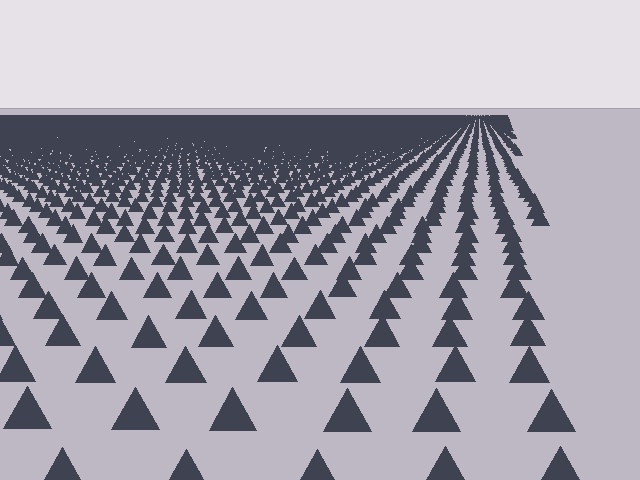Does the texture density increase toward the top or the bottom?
Density increases toward the top.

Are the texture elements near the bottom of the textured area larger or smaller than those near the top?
Larger. Near the bottom, elements are closer to the viewer and appear at a bigger on-screen size.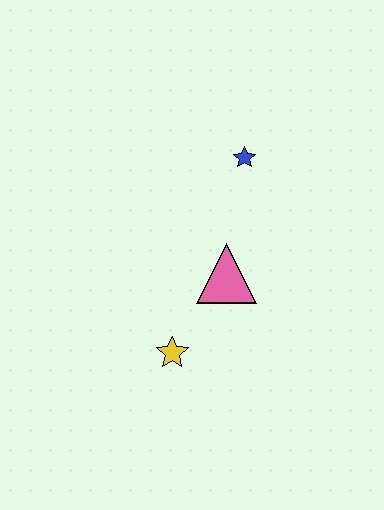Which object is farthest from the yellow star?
The blue star is farthest from the yellow star.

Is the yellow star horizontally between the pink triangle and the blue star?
No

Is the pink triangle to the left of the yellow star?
No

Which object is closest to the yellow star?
The pink triangle is closest to the yellow star.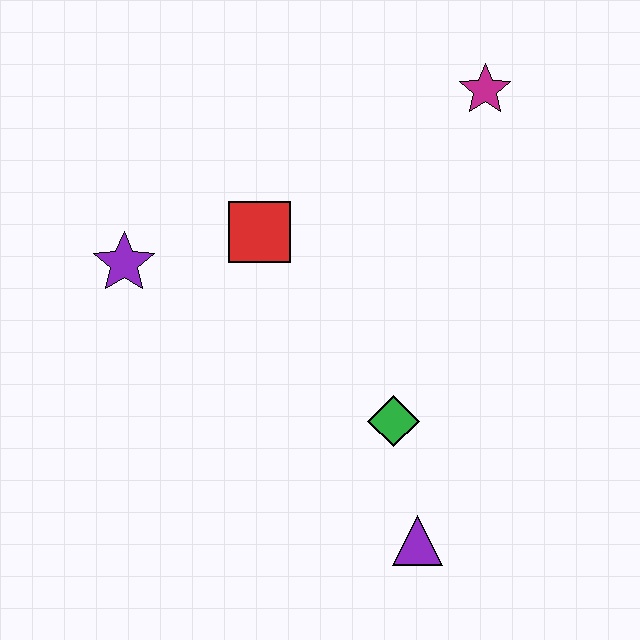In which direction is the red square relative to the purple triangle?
The red square is above the purple triangle.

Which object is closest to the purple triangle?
The green diamond is closest to the purple triangle.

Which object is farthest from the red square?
The purple triangle is farthest from the red square.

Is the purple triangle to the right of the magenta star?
No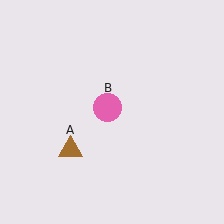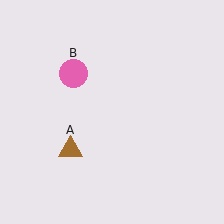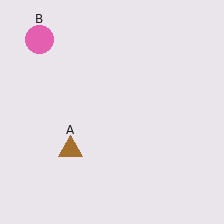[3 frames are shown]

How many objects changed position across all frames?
1 object changed position: pink circle (object B).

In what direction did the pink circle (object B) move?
The pink circle (object B) moved up and to the left.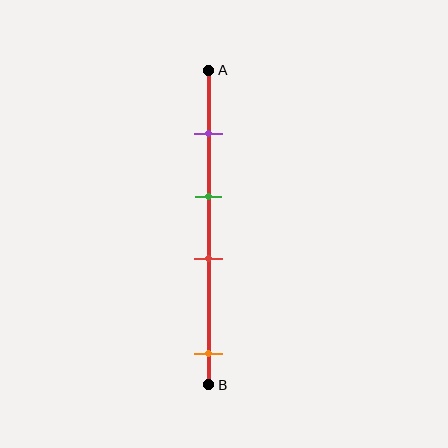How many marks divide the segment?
There are 4 marks dividing the segment.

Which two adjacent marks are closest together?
The green and red marks are the closest adjacent pair.